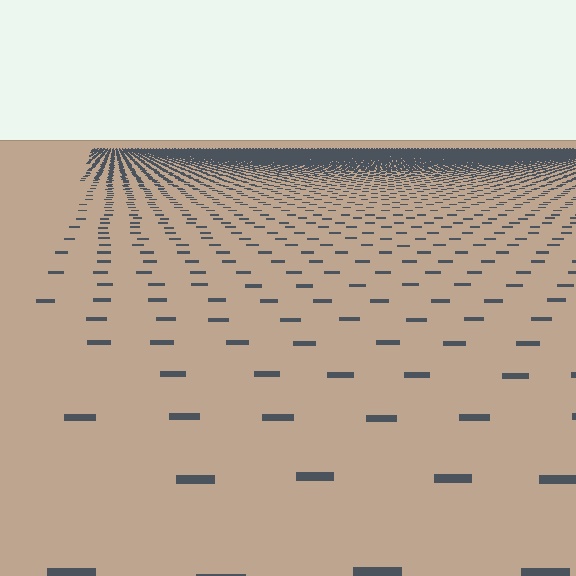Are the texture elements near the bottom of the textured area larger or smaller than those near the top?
Larger. Near the bottom, elements are closer to the viewer and appear at a bigger on-screen size.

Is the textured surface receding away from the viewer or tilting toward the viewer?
The surface is receding away from the viewer. Texture elements get smaller and denser toward the top.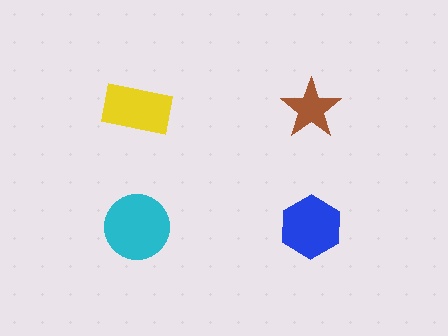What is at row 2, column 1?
A cyan circle.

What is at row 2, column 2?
A blue hexagon.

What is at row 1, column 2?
A brown star.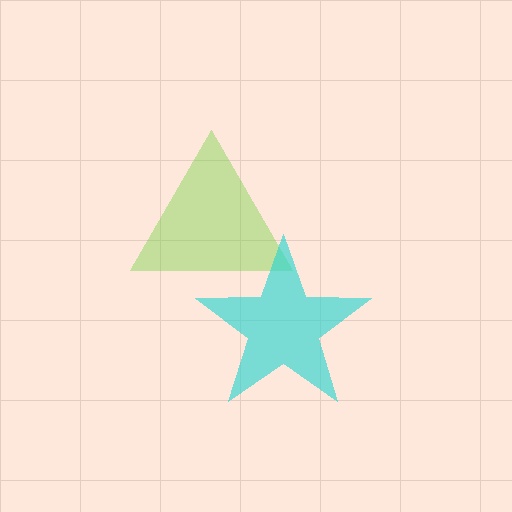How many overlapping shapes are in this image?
There are 2 overlapping shapes in the image.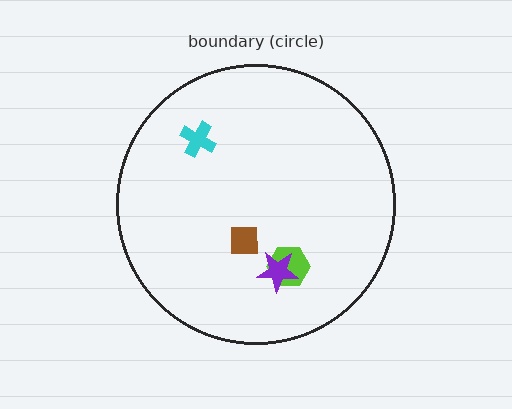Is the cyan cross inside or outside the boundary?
Inside.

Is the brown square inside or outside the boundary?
Inside.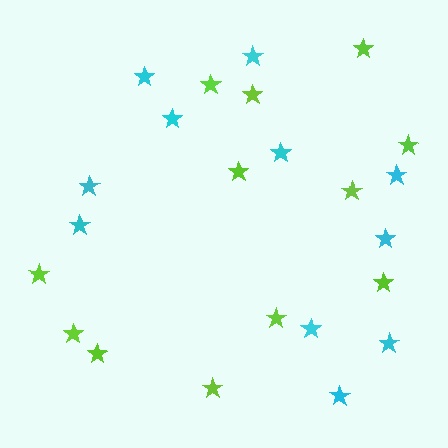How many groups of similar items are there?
There are 2 groups: one group of cyan stars (11) and one group of lime stars (12).